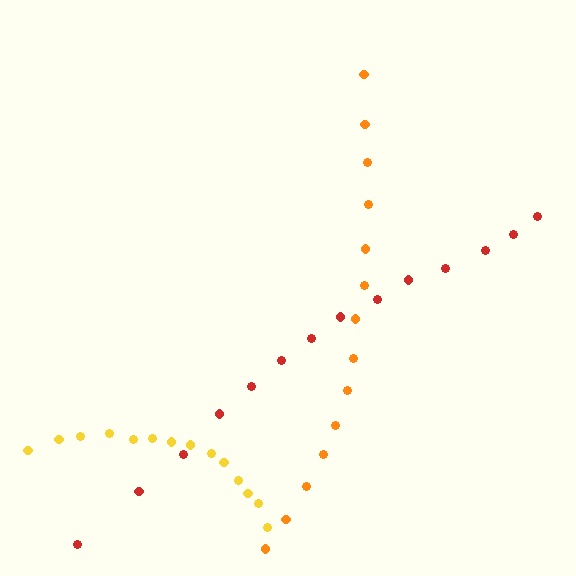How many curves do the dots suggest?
There are 3 distinct paths.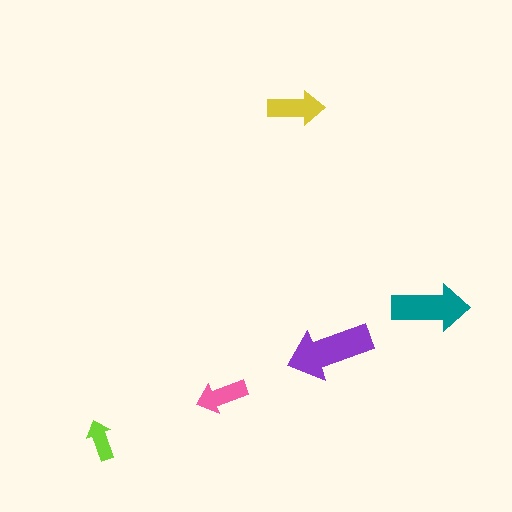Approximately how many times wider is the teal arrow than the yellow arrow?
About 1.5 times wider.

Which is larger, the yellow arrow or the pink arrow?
The yellow one.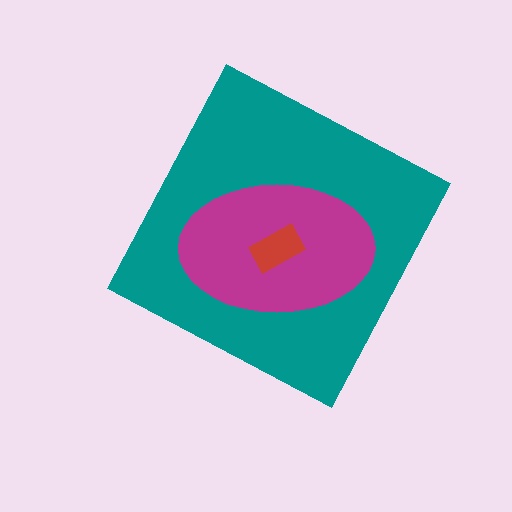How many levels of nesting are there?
3.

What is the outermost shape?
The teal diamond.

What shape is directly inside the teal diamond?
The magenta ellipse.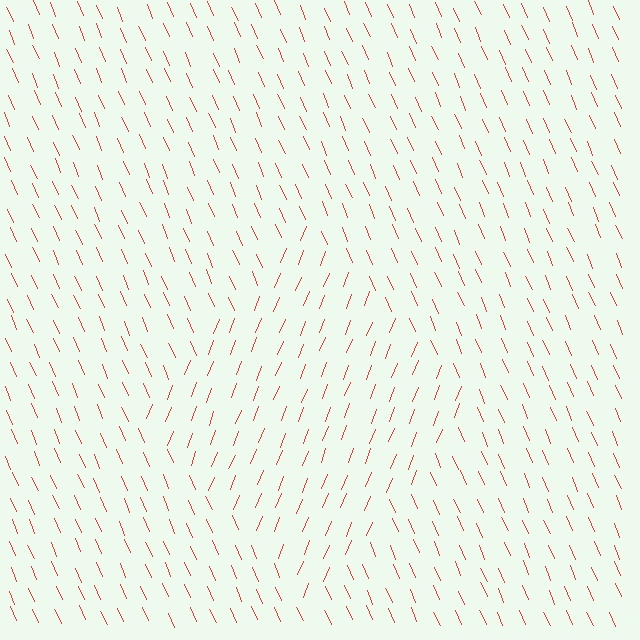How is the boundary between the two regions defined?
The boundary is defined purely by a change in line orientation (approximately 45 degrees difference). All lines are the same color and thickness.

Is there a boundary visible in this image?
Yes, there is a texture boundary formed by a change in line orientation.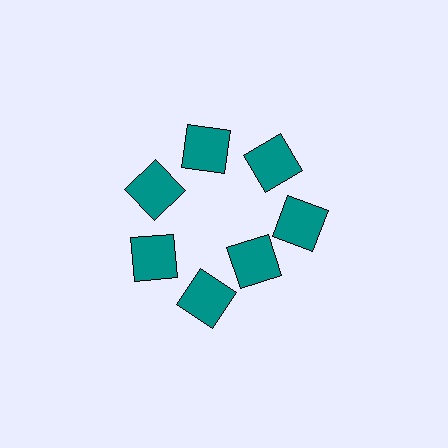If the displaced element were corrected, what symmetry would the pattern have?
It would have 7-fold rotational symmetry — the pattern would map onto itself every 51 degrees.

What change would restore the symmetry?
The symmetry would be restored by moving it outward, back onto the ring so that all 7 squares sit at equal angles and equal distance from the center.